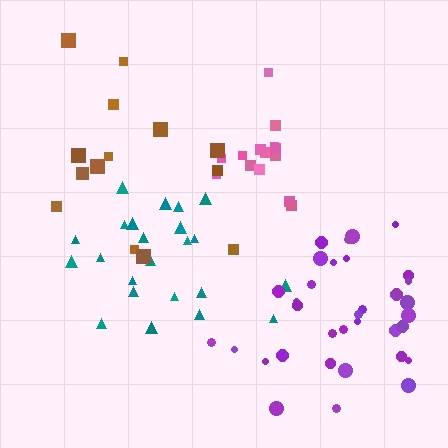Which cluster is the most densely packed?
Pink.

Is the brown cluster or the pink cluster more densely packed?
Pink.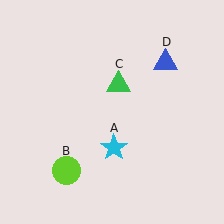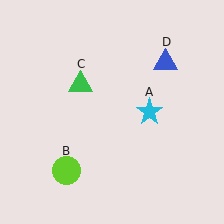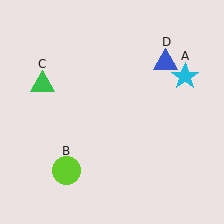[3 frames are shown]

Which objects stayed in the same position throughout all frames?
Lime circle (object B) and blue triangle (object D) remained stationary.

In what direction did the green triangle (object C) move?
The green triangle (object C) moved left.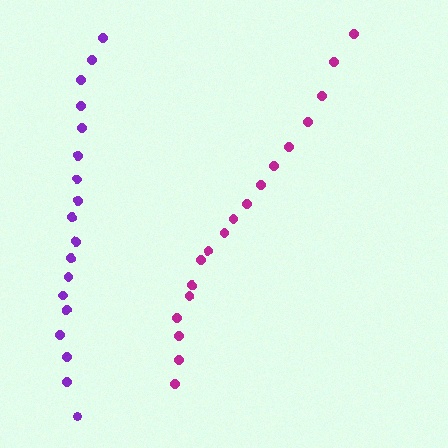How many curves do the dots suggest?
There are 2 distinct paths.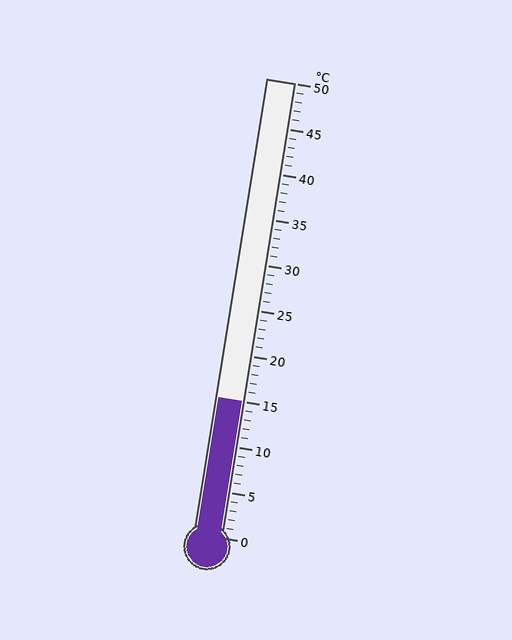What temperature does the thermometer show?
The thermometer shows approximately 15°C.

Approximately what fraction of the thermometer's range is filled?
The thermometer is filled to approximately 30% of its range.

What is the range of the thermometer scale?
The thermometer scale ranges from 0°C to 50°C.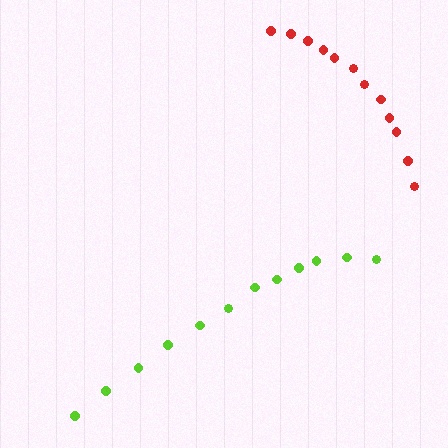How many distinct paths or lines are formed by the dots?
There are 2 distinct paths.